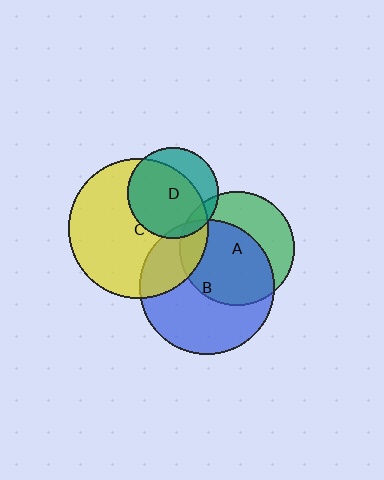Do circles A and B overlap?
Yes.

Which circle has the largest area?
Circle C (yellow).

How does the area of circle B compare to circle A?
Approximately 1.4 times.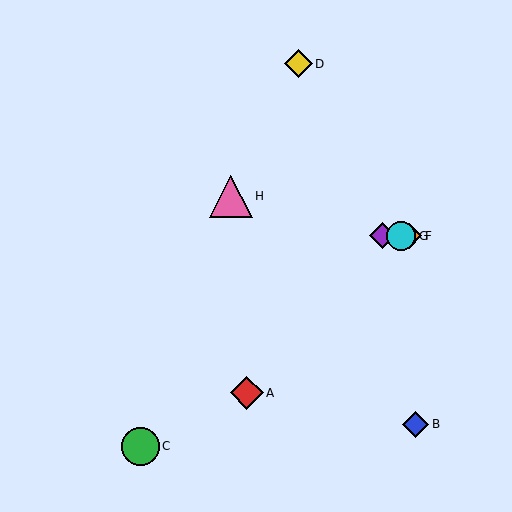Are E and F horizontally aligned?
Yes, both are at y≈236.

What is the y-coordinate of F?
Object F is at y≈236.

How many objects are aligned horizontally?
3 objects (E, F, G) are aligned horizontally.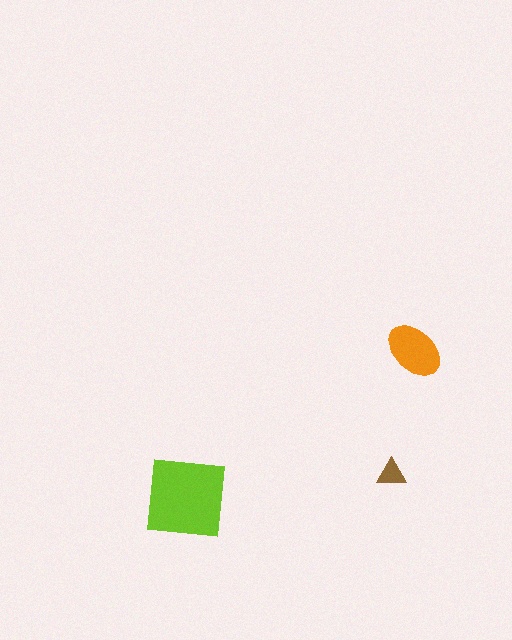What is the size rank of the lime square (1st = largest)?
1st.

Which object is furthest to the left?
The lime square is leftmost.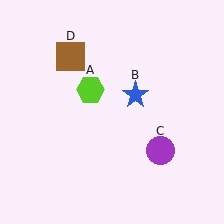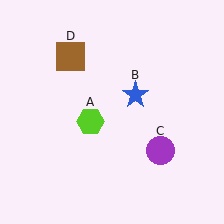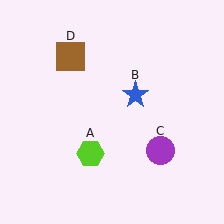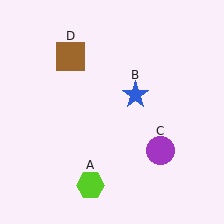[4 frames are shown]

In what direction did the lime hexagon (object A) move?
The lime hexagon (object A) moved down.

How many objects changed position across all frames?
1 object changed position: lime hexagon (object A).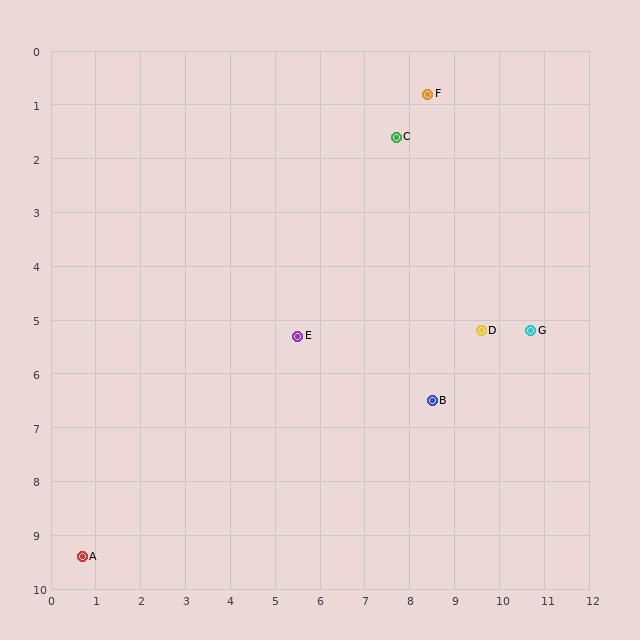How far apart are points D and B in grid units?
Points D and B are about 1.7 grid units apart.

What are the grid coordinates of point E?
Point E is at approximately (5.5, 5.3).